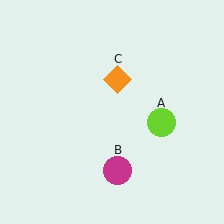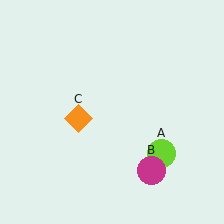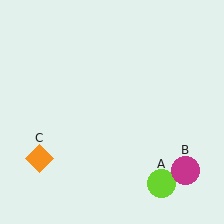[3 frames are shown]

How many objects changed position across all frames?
3 objects changed position: lime circle (object A), magenta circle (object B), orange diamond (object C).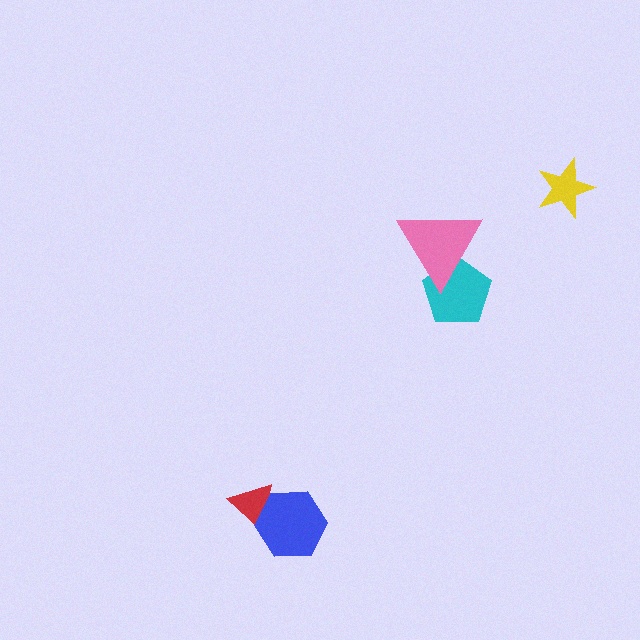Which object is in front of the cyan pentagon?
The pink triangle is in front of the cyan pentagon.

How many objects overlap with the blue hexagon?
1 object overlaps with the blue hexagon.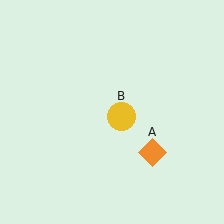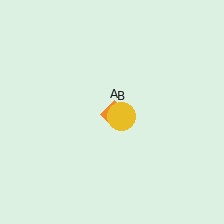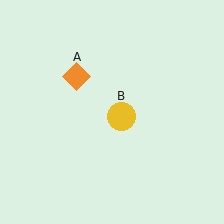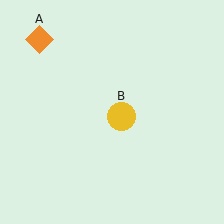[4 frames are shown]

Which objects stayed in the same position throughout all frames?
Yellow circle (object B) remained stationary.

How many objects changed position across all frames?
1 object changed position: orange diamond (object A).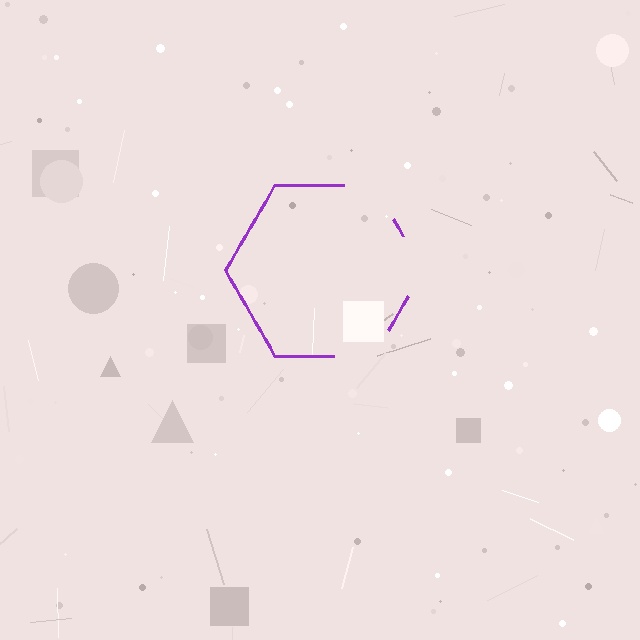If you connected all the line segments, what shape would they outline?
They would outline a hexagon.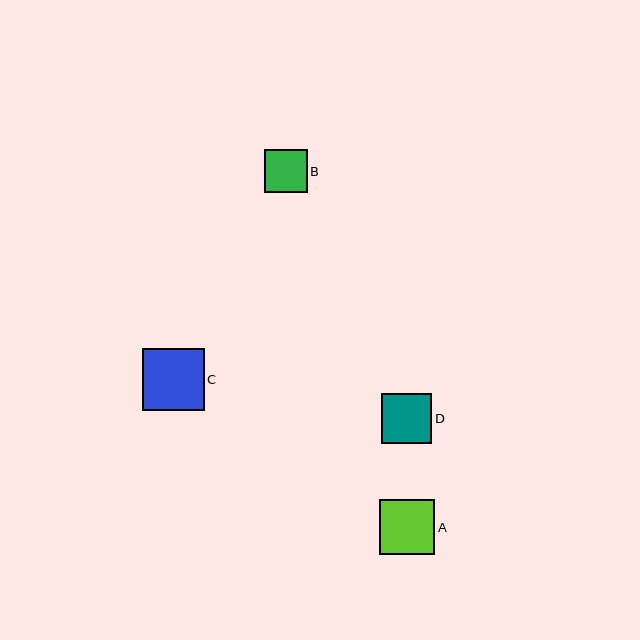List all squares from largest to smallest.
From largest to smallest: C, A, D, B.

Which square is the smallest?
Square B is the smallest with a size of approximately 42 pixels.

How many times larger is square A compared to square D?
Square A is approximately 1.1 times the size of square D.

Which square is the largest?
Square C is the largest with a size of approximately 62 pixels.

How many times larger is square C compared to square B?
Square C is approximately 1.5 times the size of square B.